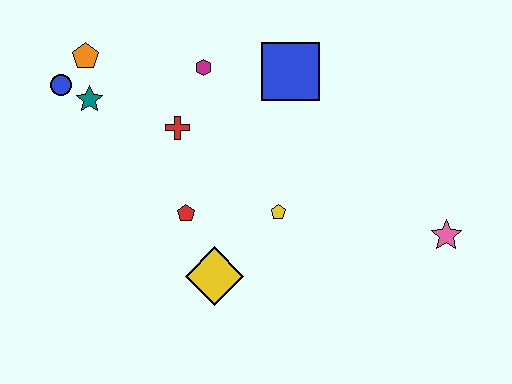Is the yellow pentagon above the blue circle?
No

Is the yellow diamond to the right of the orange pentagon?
Yes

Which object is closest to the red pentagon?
The yellow diamond is closest to the red pentagon.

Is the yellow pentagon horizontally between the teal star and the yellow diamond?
No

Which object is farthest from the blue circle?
The pink star is farthest from the blue circle.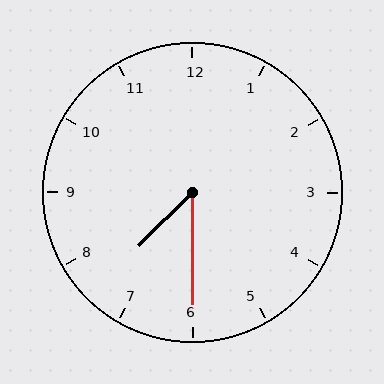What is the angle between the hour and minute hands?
Approximately 45 degrees.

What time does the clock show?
7:30.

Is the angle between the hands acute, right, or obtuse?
It is acute.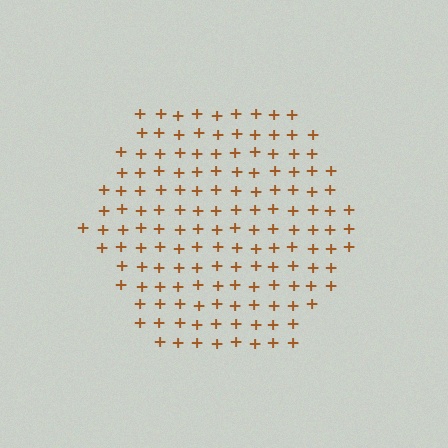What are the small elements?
The small elements are plus signs.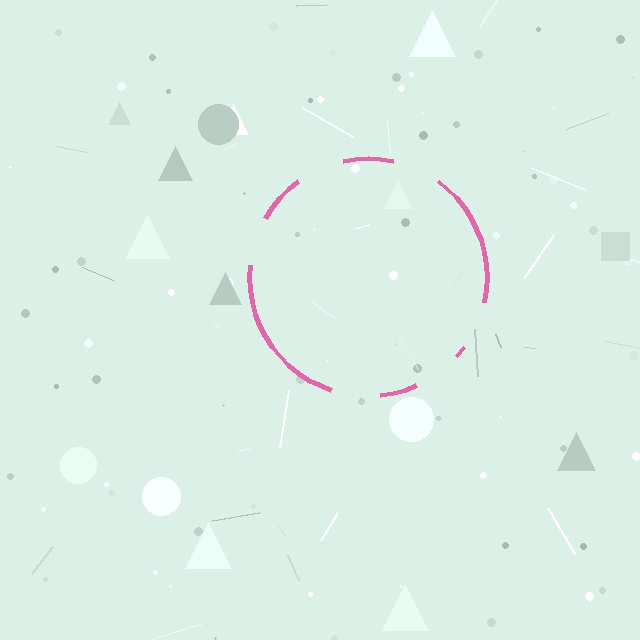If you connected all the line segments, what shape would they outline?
They would outline a circle.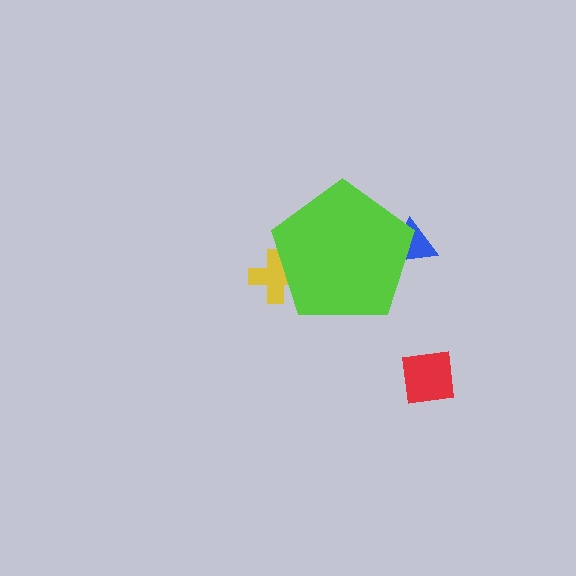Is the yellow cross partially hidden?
Yes, the yellow cross is partially hidden behind the lime pentagon.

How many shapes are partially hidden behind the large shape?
2 shapes are partially hidden.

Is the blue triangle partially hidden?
Yes, the blue triangle is partially hidden behind the lime pentagon.